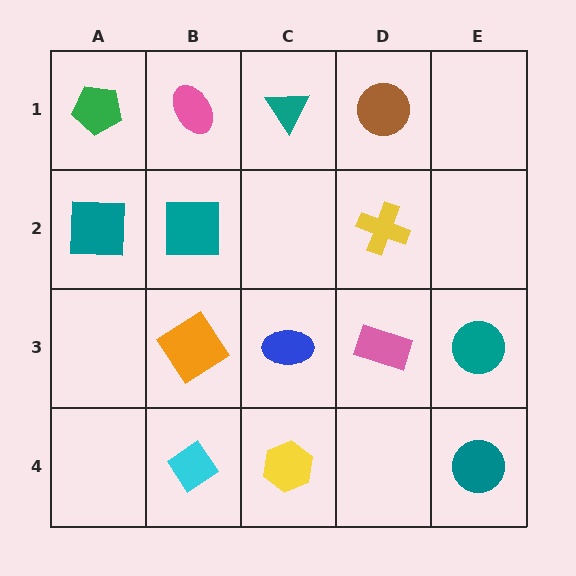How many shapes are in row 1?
4 shapes.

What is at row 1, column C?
A teal triangle.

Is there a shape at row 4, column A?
No, that cell is empty.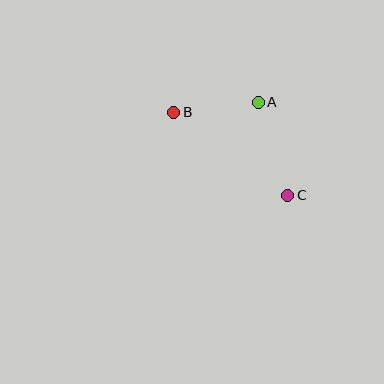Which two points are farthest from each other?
Points B and C are farthest from each other.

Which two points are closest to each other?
Points A and B are closest to each other.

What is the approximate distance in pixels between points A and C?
The distance between A and C is approximately 97 pixels.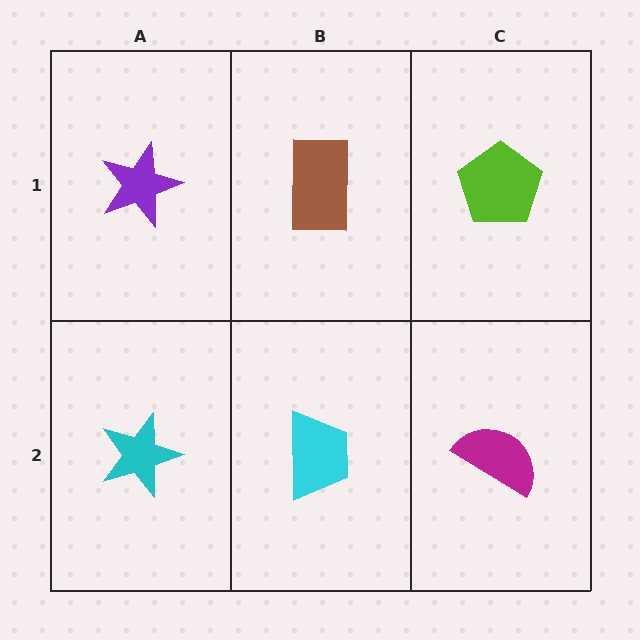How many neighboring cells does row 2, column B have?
3.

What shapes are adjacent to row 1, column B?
A cyan trapezoid (row 2, column B), a purple star (row 1, column A), a lime pentagon (row 1, column C).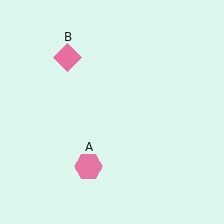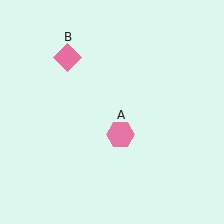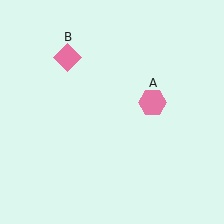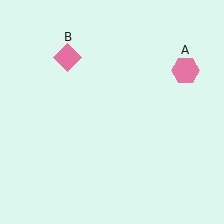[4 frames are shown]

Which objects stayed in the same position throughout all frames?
Pink diamond (object B) remained stationary.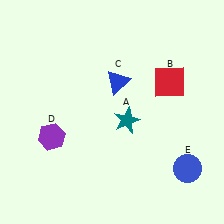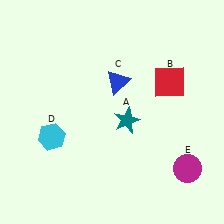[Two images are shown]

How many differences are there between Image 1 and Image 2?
There are 2 differences between the two images.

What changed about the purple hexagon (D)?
In Image 1, D is purple. In Image 2, it changed to cyan.